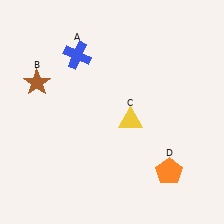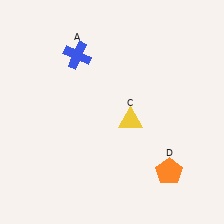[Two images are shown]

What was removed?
The brown star (B) was removed in Image 2.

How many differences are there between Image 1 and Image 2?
There is 1 difference between the two images.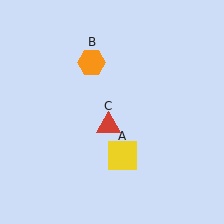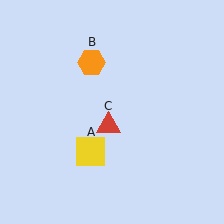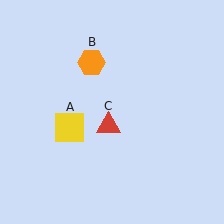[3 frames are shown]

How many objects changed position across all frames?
1 object changed position: yellow square (object A).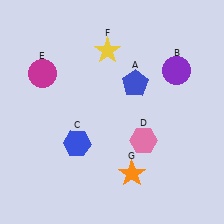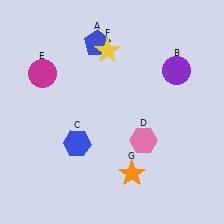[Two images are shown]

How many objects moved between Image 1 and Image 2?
1 object moved between the two images.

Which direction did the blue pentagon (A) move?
The blue pentagon (A) moved up.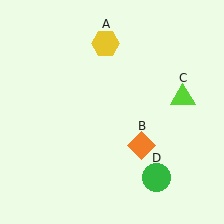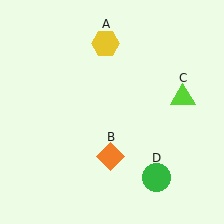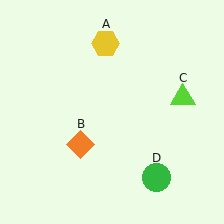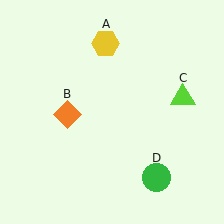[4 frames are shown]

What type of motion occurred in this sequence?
The orange diamond (object B) rotated clockwise around the center of the scene.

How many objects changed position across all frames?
1 object changed position: orange diamond (object B).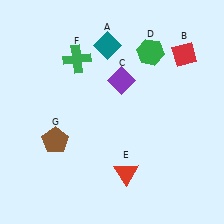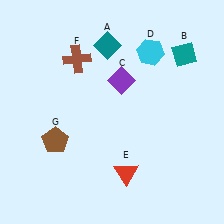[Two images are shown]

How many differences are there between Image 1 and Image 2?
There are 3 differences between the two images.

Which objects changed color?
B changed from red to teal. D changed from green to cyan. F changed from green to brown.